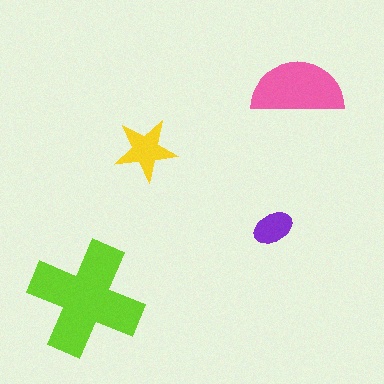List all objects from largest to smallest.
The lime cross, the pink semicircle, the yellow star, the purple ellipse.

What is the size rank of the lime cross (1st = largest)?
1st.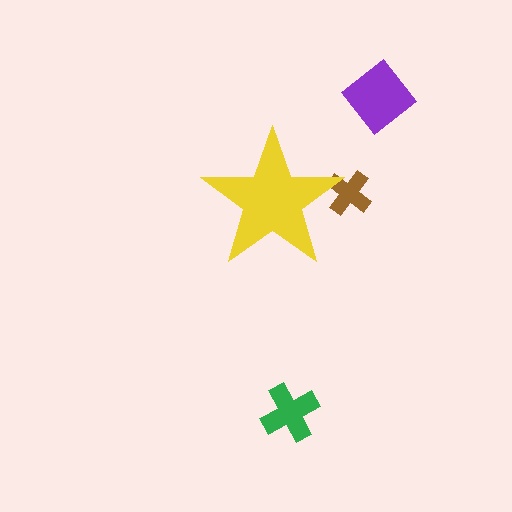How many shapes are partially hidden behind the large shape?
1 shape is partially hidden.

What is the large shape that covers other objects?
A yellow star.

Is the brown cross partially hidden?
Yes, the brown cross is partially hidden behind the yellow star.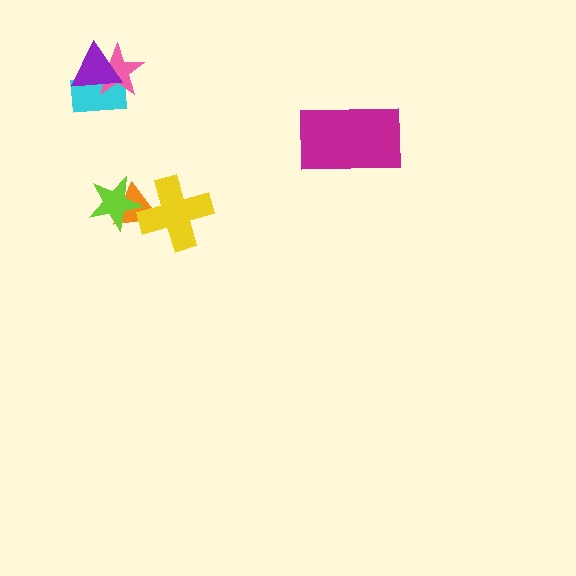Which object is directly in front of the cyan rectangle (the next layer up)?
The pink star is directly in front of the cyan rectangle.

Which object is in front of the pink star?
The purple triangle is in front of the pink star.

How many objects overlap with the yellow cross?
1 object overlaps with the yellow cross.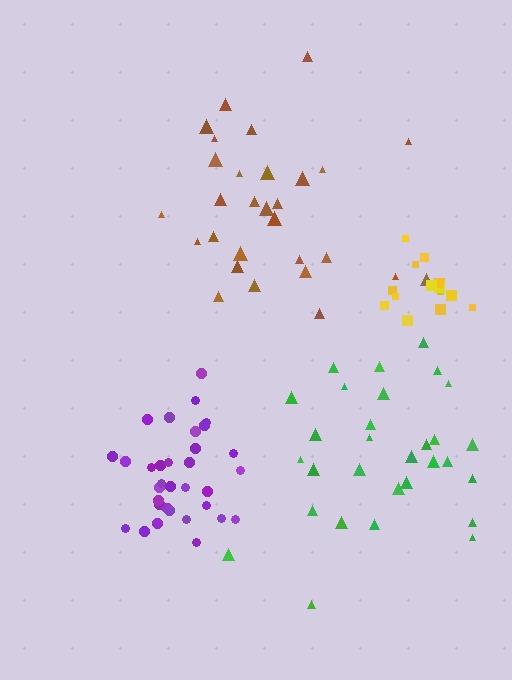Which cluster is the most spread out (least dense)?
Green.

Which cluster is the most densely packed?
Yellow.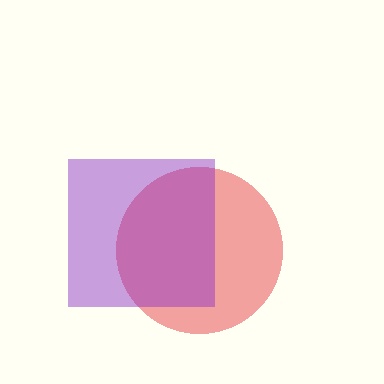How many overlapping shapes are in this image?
There are 2 overlapping shapes in the image.